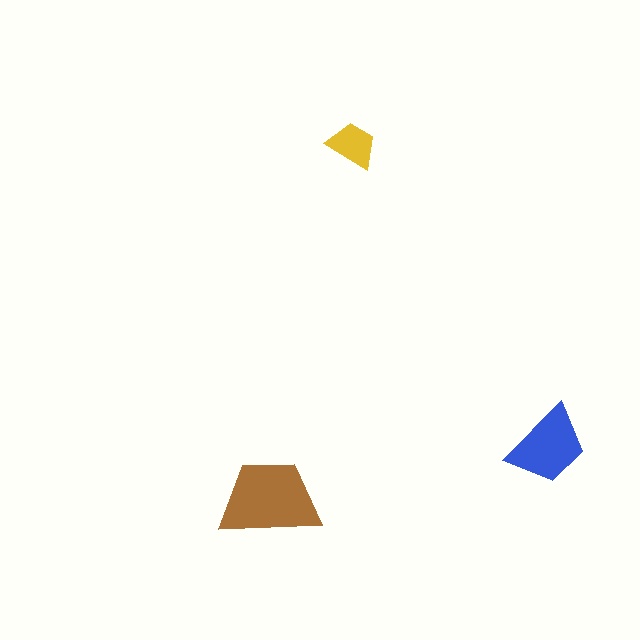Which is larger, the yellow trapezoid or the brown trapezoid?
The brown one.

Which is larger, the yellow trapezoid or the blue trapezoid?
The blue one.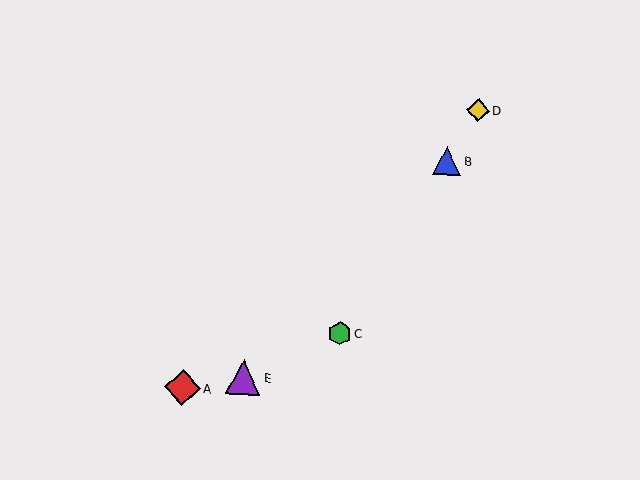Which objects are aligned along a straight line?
Objects B, C, D are aligned along a straight line.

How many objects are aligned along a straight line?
3 objects (B, C, D) are aligned along a straight line.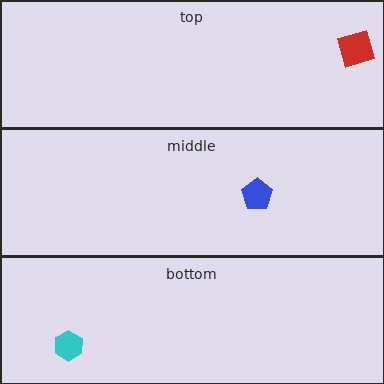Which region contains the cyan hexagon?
The bottom region.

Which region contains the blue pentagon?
The middle region.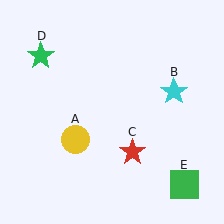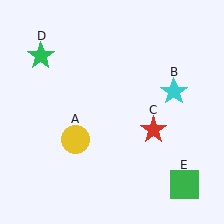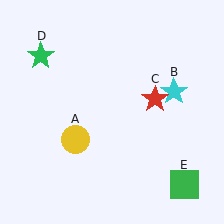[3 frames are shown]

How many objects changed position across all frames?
1 object changed position: red star (object C).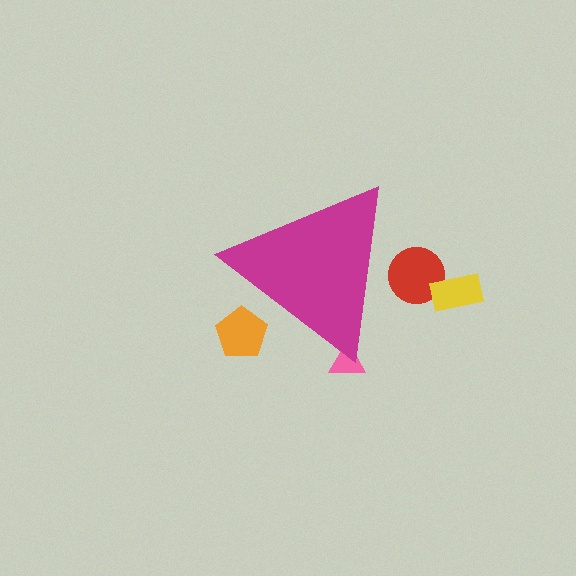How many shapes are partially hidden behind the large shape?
3 shapes are partially hidden.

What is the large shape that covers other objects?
A magenta triangle.